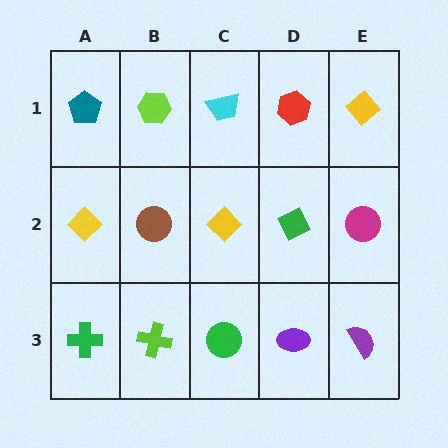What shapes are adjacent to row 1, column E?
A magenta circle (row 2, column E), a red hexagon (row 1, column D).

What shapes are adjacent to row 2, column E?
A yellow diamond (row 1, column E), a purple semicircle (row 3, column E), a green diamond (row 2, column D).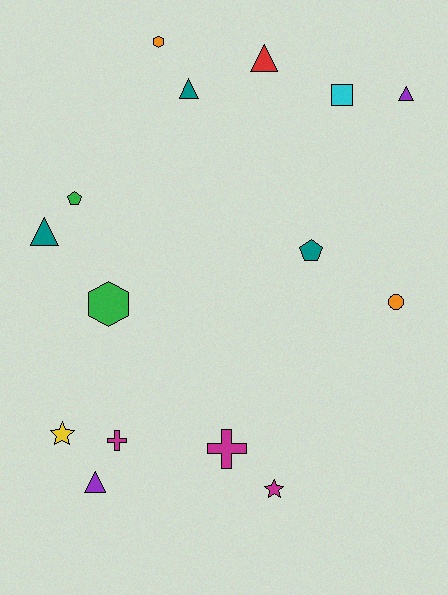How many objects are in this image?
There are 15 objects.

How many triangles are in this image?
There are 5 triangles.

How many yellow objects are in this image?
There is 1 yellow object.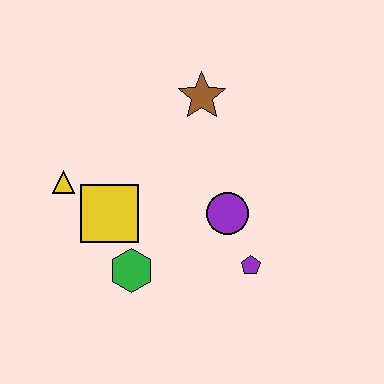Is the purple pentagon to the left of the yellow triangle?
No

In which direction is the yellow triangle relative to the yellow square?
The yellow triangle is to the left of the yellow square.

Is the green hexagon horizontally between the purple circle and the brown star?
No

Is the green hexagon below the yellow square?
Yes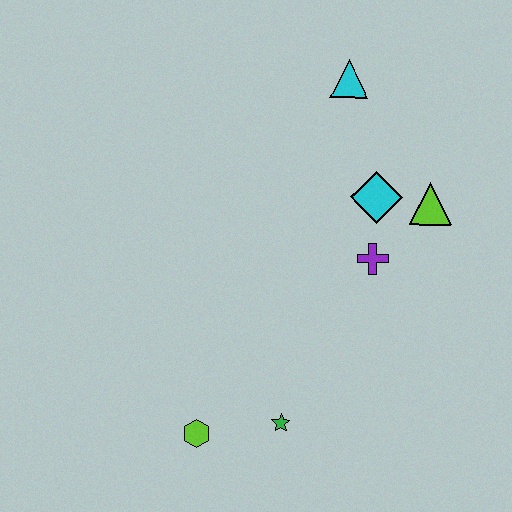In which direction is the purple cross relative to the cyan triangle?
The purple cross is below the cyan triangle.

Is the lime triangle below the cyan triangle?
Yes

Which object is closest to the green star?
The lime hexagon is closest to the green star.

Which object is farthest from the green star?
The cyan triangle is farthest from the green star.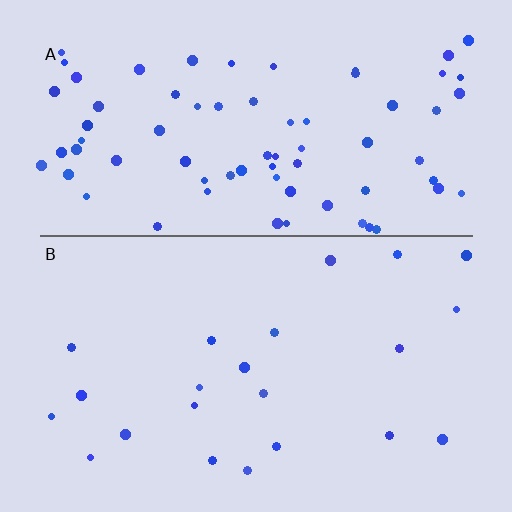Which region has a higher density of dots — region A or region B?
A (the top).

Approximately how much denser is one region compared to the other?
Approximately 3.4× — region A over region B.